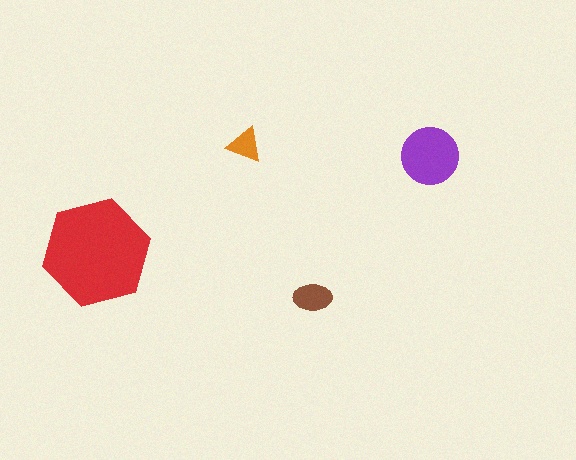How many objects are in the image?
There are 4 objects in the image.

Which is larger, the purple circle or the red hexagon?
The red hexagon.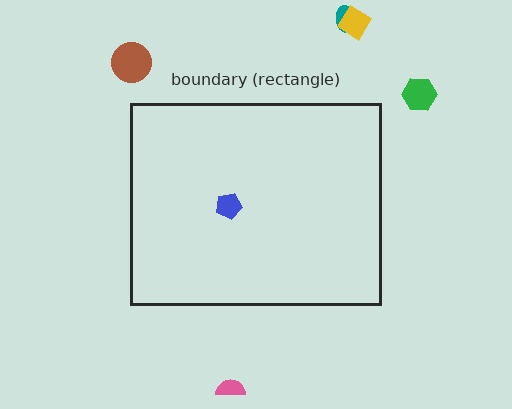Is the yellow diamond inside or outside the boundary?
Outside.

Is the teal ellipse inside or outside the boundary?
Outside.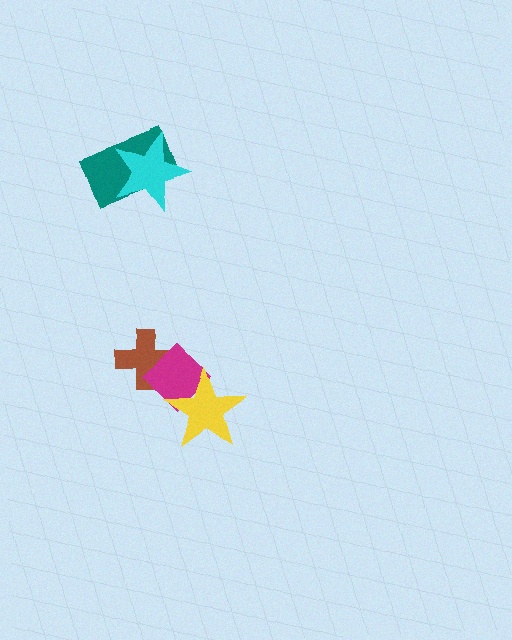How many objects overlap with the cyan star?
1 object overlaps with the cyan star.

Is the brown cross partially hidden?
Yes, it is partially covered by another shape.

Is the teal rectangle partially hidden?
Yes, it is partially covered by another shape.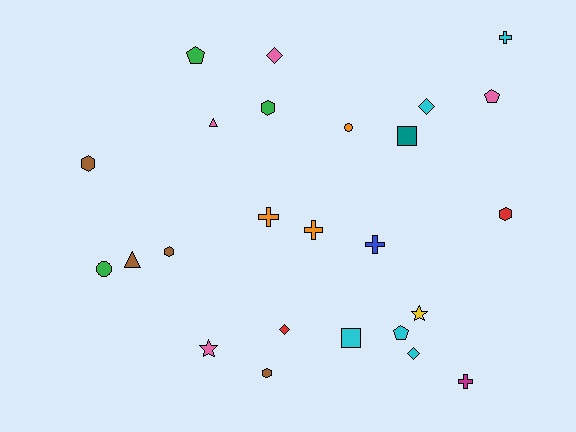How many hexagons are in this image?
There are 5 hexagons.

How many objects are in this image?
There are 25 objects.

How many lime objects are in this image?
There are no lime objects.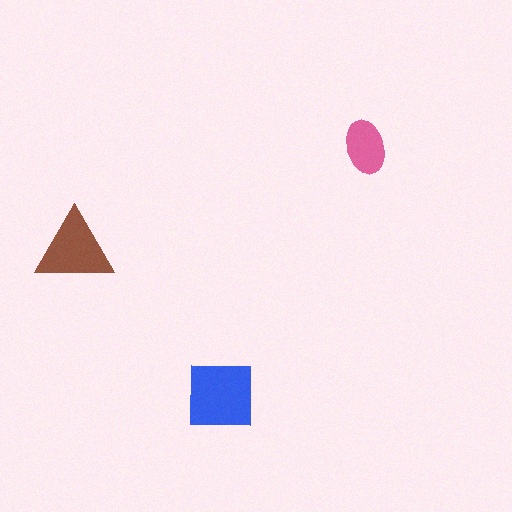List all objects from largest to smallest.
The blue square, the brown triangle, the pink ellipse.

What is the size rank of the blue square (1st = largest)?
1st.